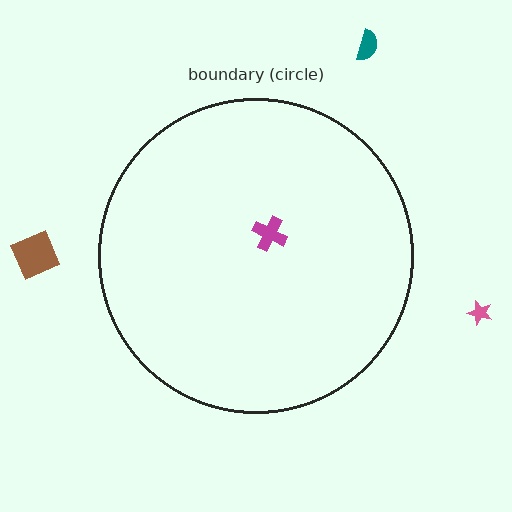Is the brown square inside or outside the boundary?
Outside.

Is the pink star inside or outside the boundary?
Outside.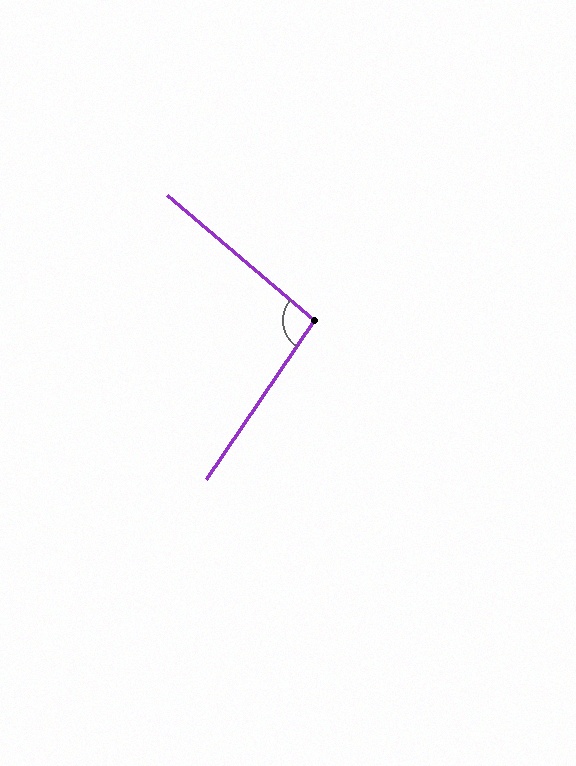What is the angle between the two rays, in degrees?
Approximately 96 degrees.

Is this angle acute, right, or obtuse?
It is obtuse.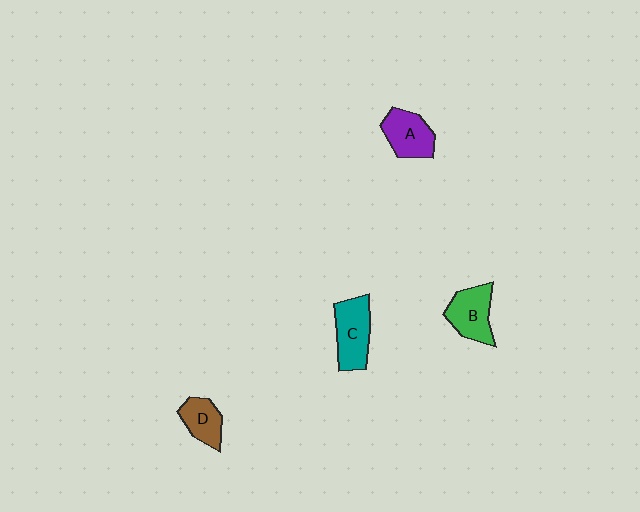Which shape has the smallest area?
Shape D (brown).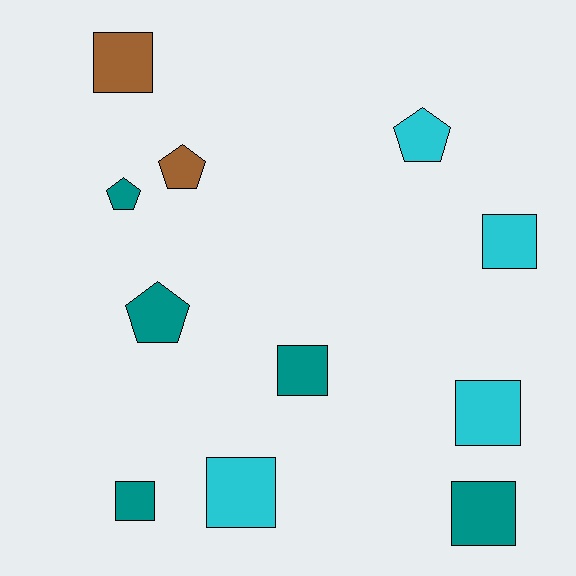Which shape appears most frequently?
Square, with 7 objects.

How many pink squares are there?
There are no pink squares.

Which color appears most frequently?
Teal, with 5 objects.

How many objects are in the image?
There are 11 objects.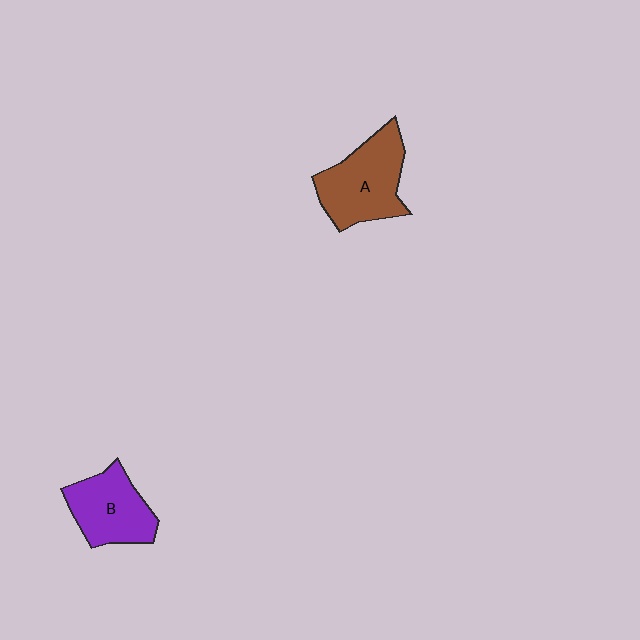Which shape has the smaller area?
Shape B (purple).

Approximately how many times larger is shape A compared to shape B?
Approximately 1.2 times.